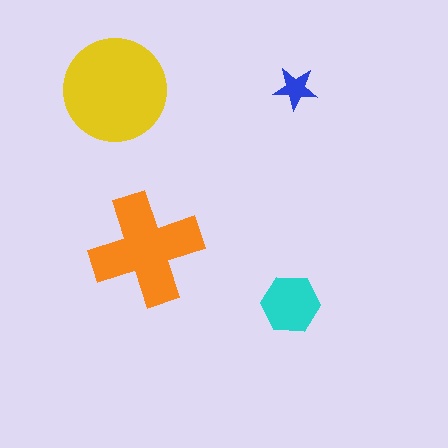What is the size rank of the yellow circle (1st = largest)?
1st.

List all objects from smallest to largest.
The blue star, the cyan hexagon, the orange cross, the yellow circle.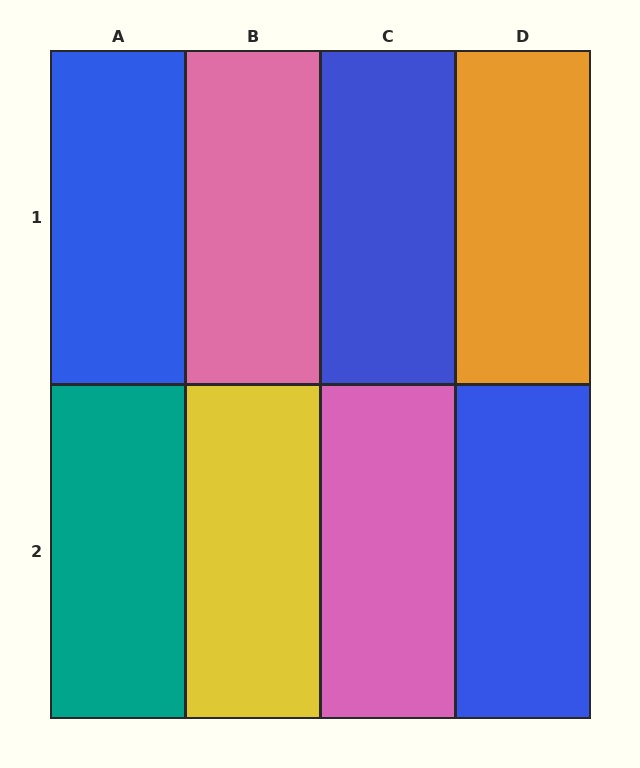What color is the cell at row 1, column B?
Pink.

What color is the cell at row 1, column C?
Blue.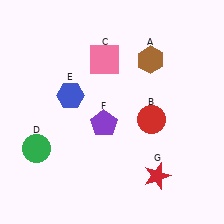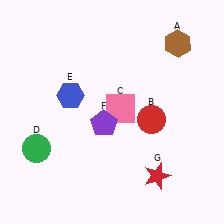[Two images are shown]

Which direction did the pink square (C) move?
The pink square (C) moved down.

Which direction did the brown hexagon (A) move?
The brown hexagon (A) moved right.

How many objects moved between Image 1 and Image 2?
2 objects moved between the two images.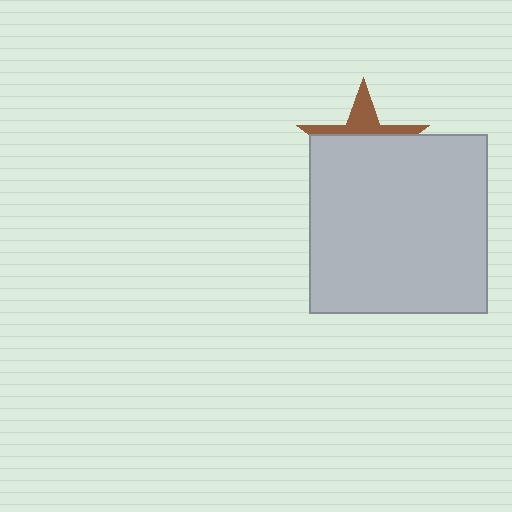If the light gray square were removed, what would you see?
You would see the complete brown star.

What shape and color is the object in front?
The object in front is a light gray square.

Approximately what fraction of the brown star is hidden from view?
Roughly 68% of the brown star is hidden behind the light gray square.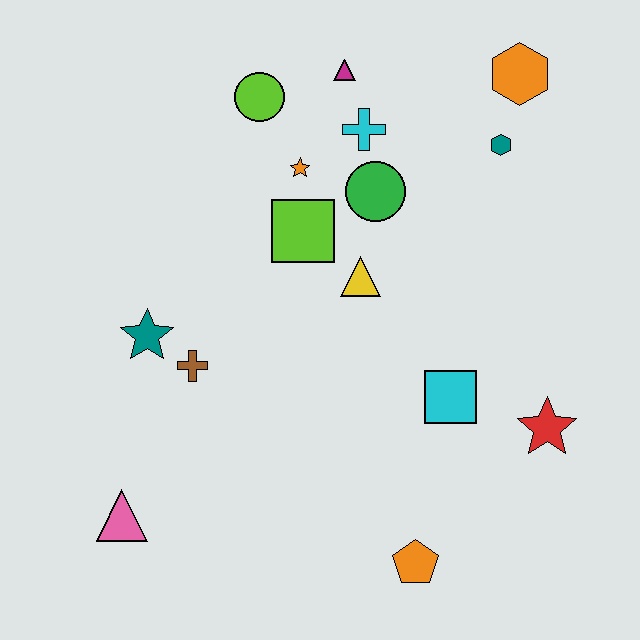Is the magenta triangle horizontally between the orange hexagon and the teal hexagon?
No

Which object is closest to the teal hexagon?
The orange hexagon is closest to the teal hexagon.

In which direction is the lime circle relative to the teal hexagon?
The lime circle is to the left of the teal hexagon.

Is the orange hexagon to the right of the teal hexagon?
Yes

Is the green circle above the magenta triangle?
No